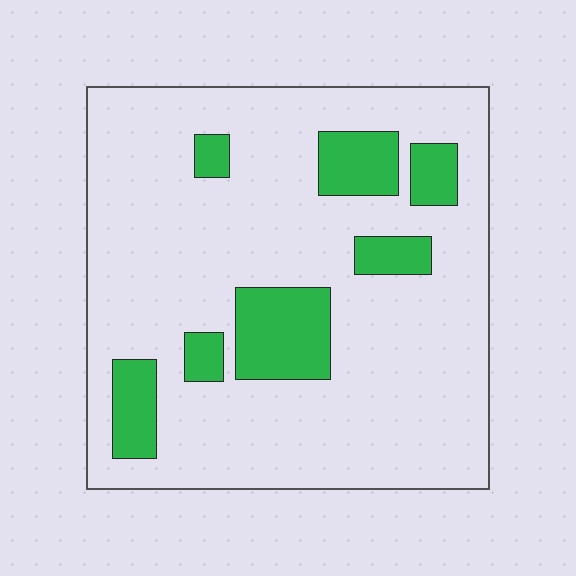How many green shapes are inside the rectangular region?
7.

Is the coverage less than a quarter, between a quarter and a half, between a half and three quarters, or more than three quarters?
Less than a quarter.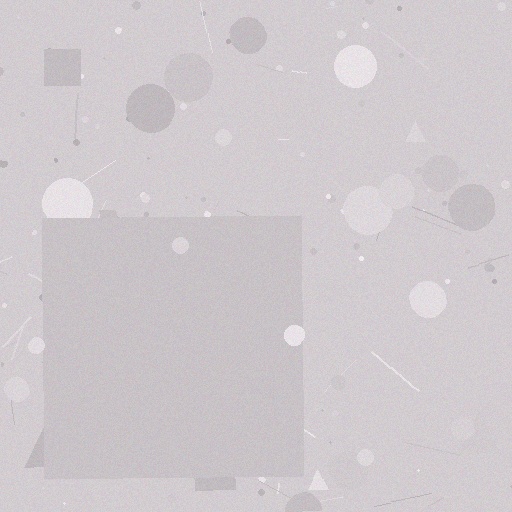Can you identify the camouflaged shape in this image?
The camouflaged shape is a square.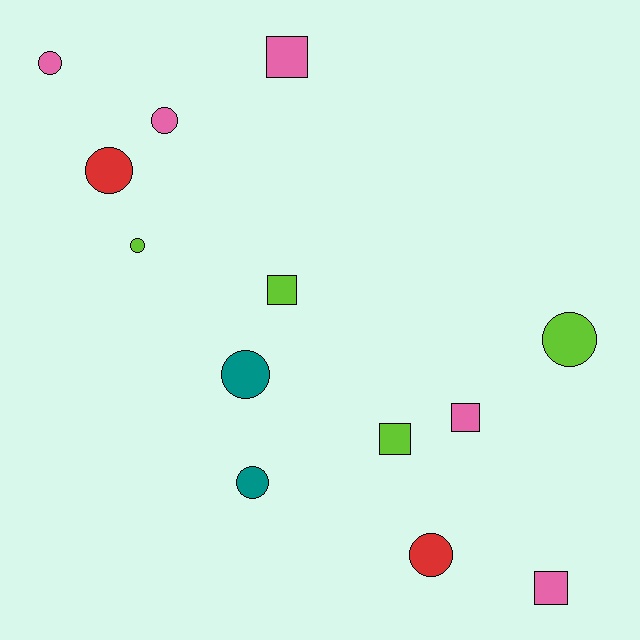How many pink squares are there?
There are 3 pink squares.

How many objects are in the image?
There are 13 objects.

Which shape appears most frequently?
Circle, with 8 objects.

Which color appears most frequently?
Pink, with 5 objects.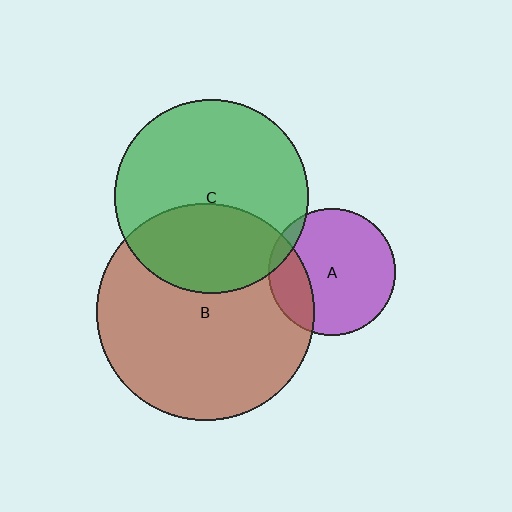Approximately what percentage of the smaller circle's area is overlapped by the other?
Approximately 20%.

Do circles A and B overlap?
Yes.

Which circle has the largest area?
Circle B (brown).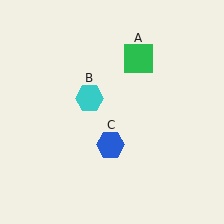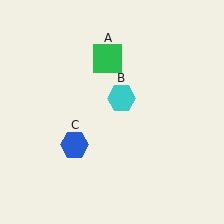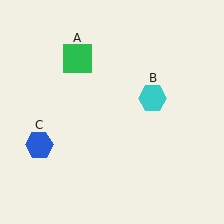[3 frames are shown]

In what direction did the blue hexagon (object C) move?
The blue hexagon (object C) moved left.